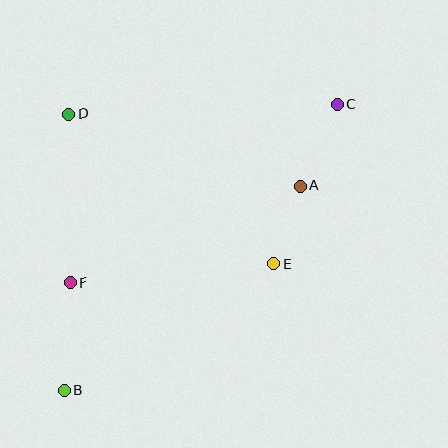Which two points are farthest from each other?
Points B and C are farthest from each other.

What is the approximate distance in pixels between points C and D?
The distance between C and D is approximately 269 pixels.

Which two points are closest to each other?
Points A and E are closest to each other.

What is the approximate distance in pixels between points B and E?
The distance between B and E is approximately 245 pixels.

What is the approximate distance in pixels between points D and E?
The distance between D and E is approximately 254 pixels.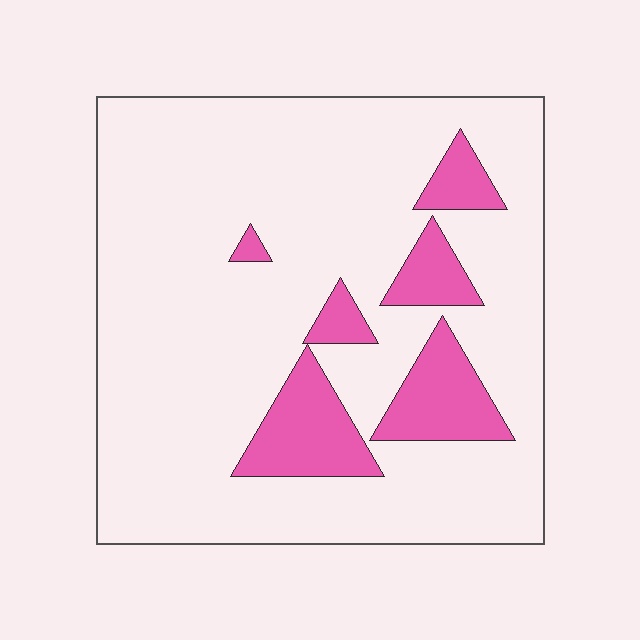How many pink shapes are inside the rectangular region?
6.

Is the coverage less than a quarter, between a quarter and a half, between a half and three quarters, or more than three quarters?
Less than a quarter.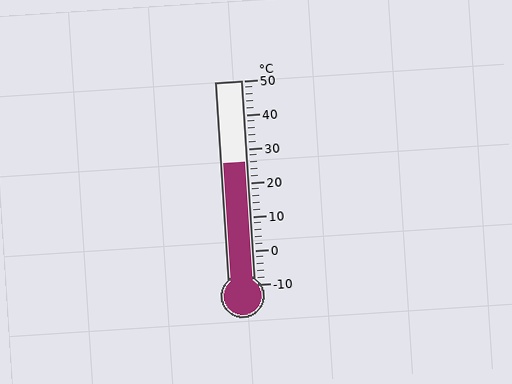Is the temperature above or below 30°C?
The temperature is below 30°C.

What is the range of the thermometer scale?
The thermometer scale ranges from -10°C to 50°C.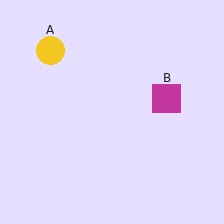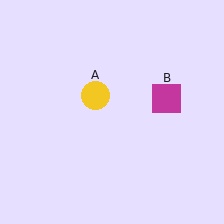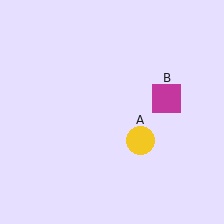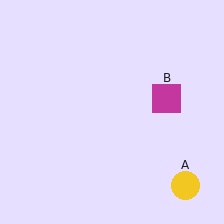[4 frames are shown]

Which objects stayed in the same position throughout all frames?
Magenta square (object B) remained stationary.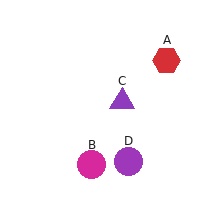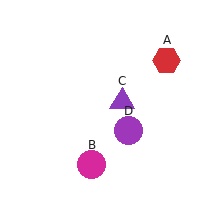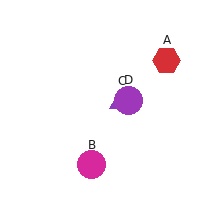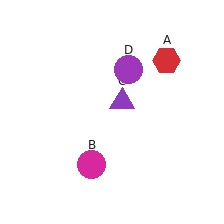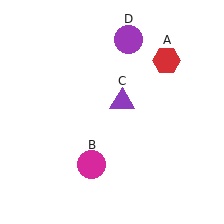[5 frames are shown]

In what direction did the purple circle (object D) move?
The purple circle (object D) moved up.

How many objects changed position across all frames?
1 object changed position: purple circle (object D).